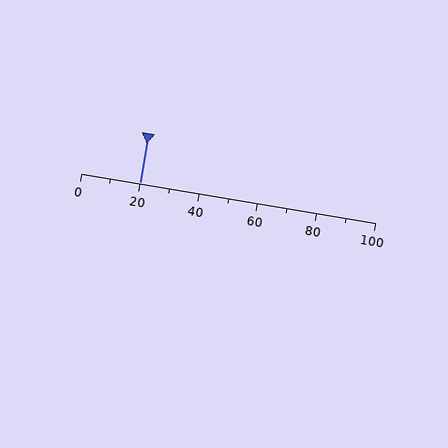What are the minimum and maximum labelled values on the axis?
The axis runs from 0 to 100.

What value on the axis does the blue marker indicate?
The marker indicates approximately 20.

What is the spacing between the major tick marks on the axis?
The major ticks are spaced 20 apart.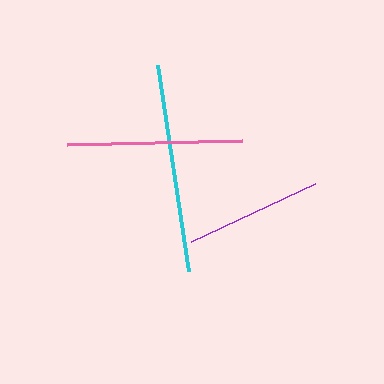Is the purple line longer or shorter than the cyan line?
The cyan line is longer than the purple line.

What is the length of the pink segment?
The pink segment is approximately 175 pixels long.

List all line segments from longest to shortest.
From longest to shortest: cyan, pink, purple.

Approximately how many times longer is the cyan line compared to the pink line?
The cyan line is approximately 1.2 times the length of the pink line.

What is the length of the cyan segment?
The cyan segment is approximately 208 pixels long.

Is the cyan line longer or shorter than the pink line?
The cyan line is longer than the pink line.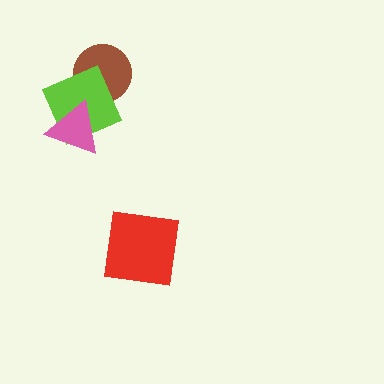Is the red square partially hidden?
No, no other shape covers it.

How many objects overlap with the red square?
0 objects overlap with the red square.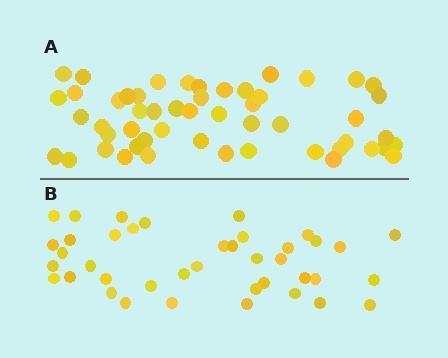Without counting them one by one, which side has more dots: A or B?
Region A (the top region) has more dots.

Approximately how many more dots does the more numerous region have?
Region A has roughly 12 or so more dots than region B.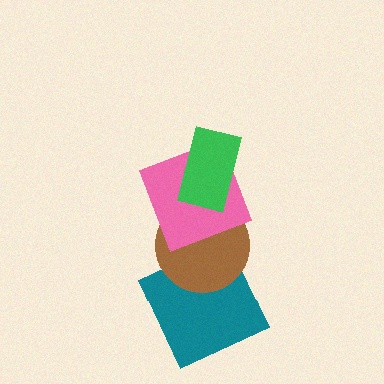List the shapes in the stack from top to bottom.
From top to bottom: the green rectangle, the pink square, the brown circle, the teal square.